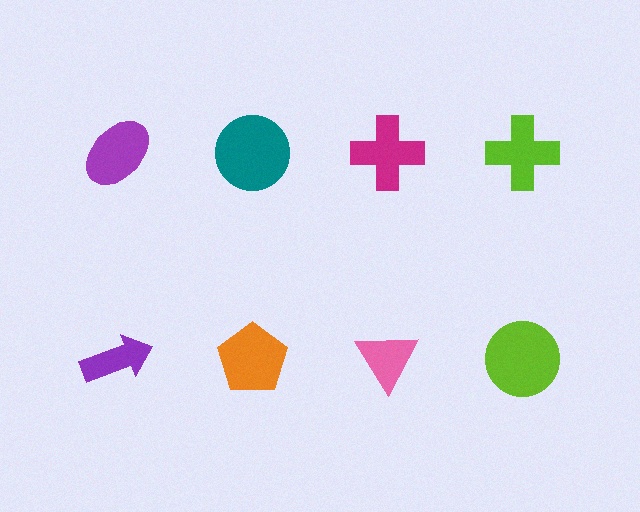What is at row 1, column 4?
A lime cross.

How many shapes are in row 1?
4 shapes.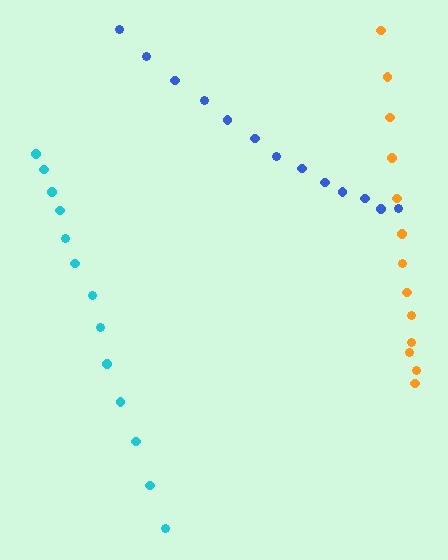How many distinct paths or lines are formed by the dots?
There are 3 distinct paths.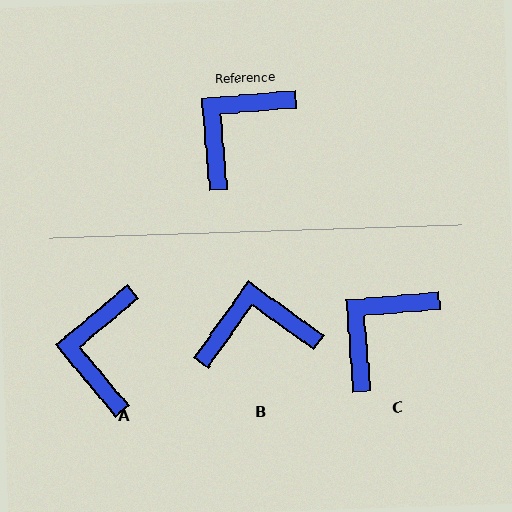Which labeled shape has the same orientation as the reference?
C.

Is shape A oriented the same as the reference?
No, it is off by about 35 degrees.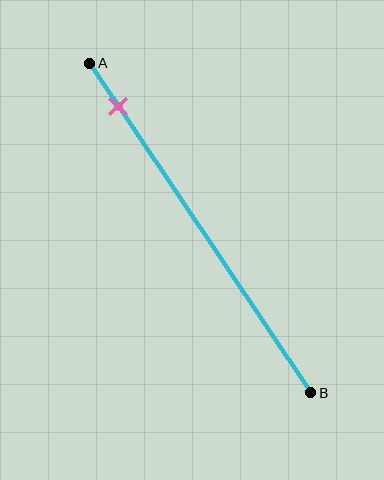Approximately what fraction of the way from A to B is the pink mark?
The pink mark is approximately 15% of the way from A to B.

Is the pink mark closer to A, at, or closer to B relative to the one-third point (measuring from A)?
The pink mark is closer to point A than the one-third point of segment AB.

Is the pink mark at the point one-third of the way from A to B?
No, the mark is at about 15% from A, not at the 33% one-third point.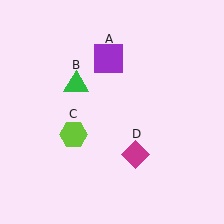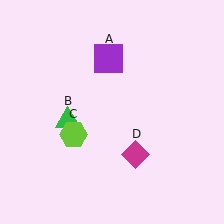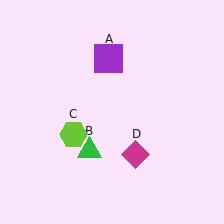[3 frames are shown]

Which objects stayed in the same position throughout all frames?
Purple square (object A) and lime hexagon (object C) and magenta diamond (object D) remained stationary.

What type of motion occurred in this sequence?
The green triangle (object B) rotated counterclockwise around the center of the scene.